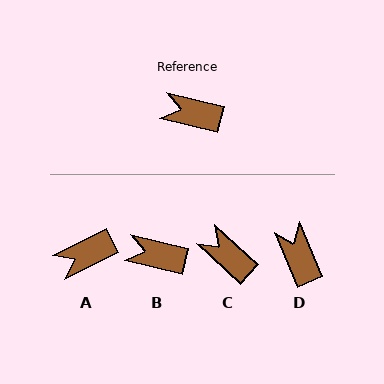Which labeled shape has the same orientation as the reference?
B.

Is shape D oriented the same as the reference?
No, it is off by about 54 degrees.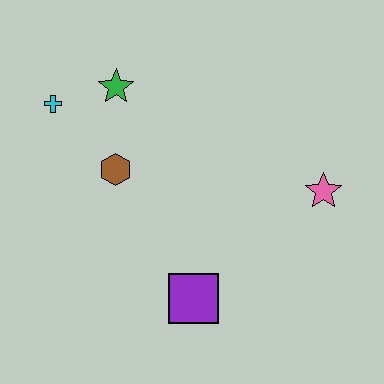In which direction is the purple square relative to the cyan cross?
The purple square is below the cyan cross.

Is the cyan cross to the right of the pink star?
No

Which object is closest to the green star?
The cyan cross is closest to the green star.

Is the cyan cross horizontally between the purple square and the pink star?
No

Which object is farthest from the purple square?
The cyan cross is farthest from the purple square.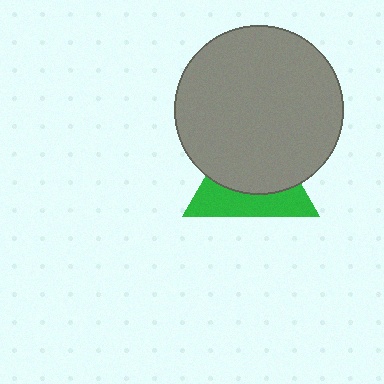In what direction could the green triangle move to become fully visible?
The green triangle could move down. That would shift it out from behind the gray circle entirely.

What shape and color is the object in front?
The object in front is a gray circle.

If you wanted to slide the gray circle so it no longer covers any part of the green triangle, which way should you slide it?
Slide it up — that is the most direct way to separate the two shapes.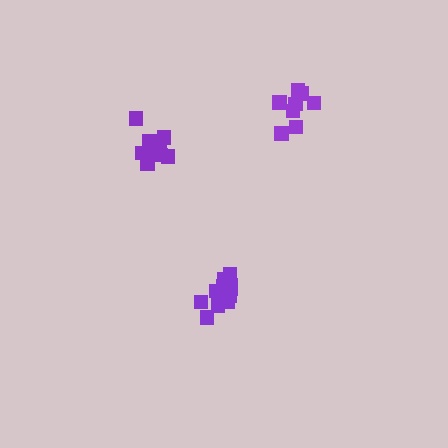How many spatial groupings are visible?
There are 3 spatial groupings.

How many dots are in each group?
Group 1: 9 dots, Group 2: 13 dots, Group 3: 8 dots (30 total).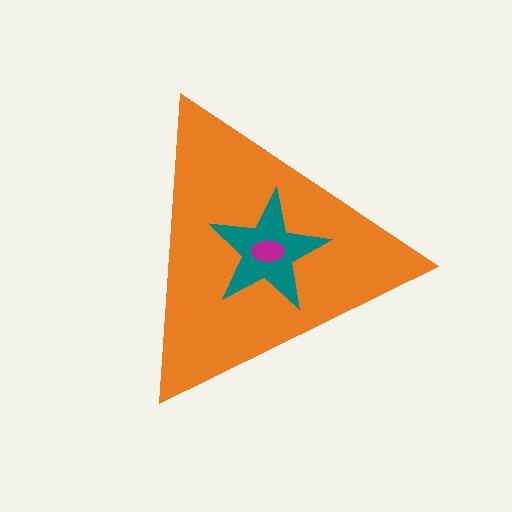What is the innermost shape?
The magenta ellipse.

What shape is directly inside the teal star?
The magenta ellipse.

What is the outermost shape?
The orange triangle.